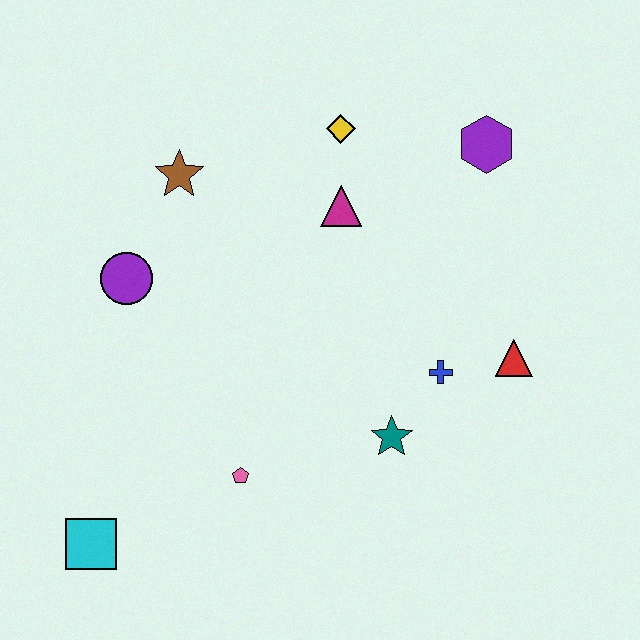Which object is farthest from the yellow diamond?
The cyan square is farthest from the yellow diamond.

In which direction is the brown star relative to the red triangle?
The brown star is to the left of the red triangle.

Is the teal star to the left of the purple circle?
No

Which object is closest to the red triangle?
The blue cross is closest to the red triangle.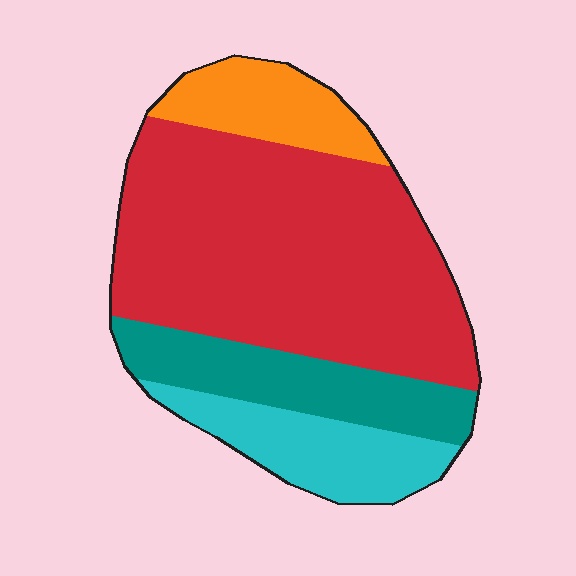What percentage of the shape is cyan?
Cyan takes up about one sixth (1/6) of the shape.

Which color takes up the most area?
Red, at roughly 55%.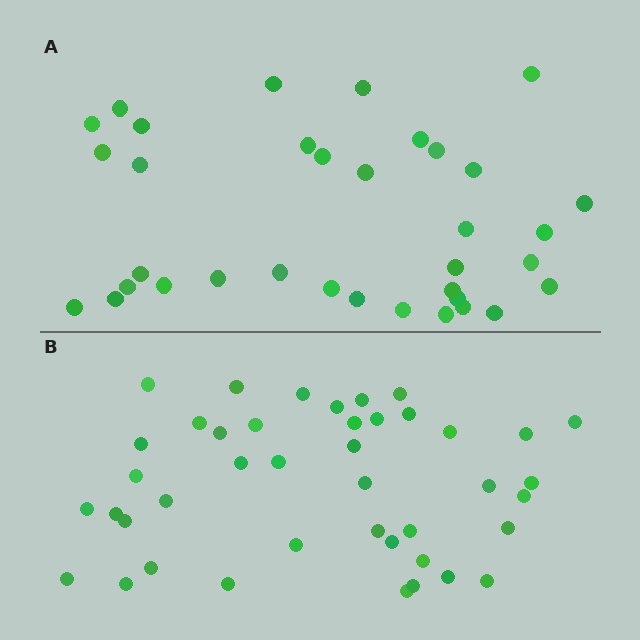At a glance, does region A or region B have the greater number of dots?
Region B (the bottom region) has more dots.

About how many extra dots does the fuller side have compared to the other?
Region B has roughly 8 or so more dots than region A.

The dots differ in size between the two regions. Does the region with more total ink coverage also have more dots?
No. Region A has more total ink coverage because its dots are larger, but region B actually contains more individual dots. Total area can be misleading — the number of items is what matters here.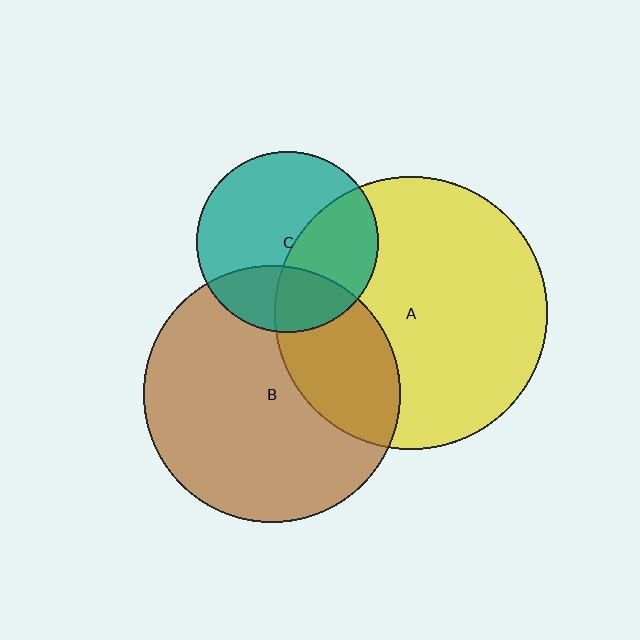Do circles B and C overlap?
Yes.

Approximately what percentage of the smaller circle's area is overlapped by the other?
Approximately 25%.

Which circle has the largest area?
Circle A (yellow).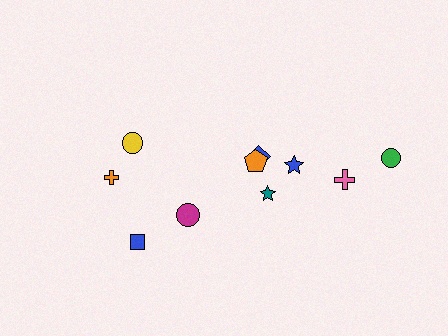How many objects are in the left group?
There are 4 objects.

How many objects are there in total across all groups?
There are 10 objects.